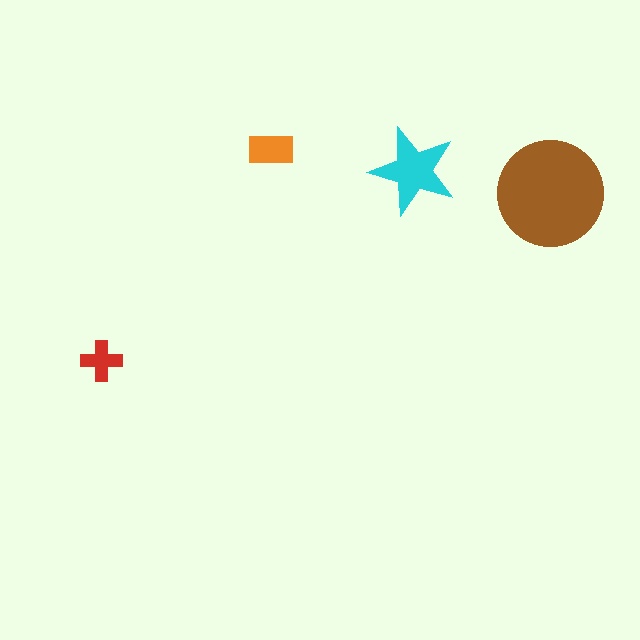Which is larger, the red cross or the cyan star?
The cyan star.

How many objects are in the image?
There are 4 objects in the image.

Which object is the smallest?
The red cross.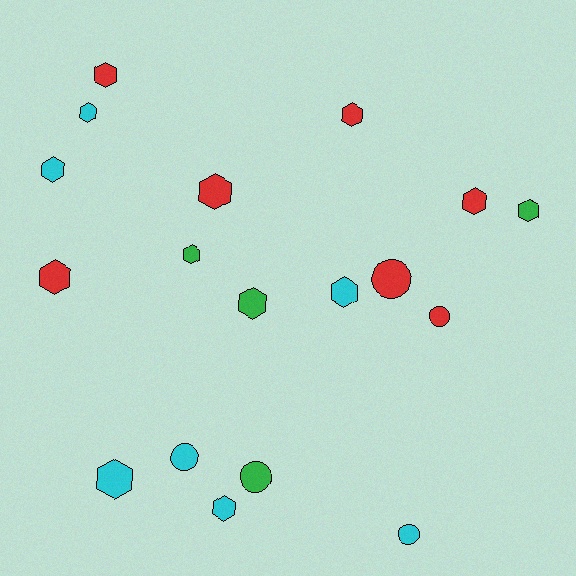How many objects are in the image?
There are 18 objects.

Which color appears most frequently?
Red, with 7 objects.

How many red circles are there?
There are 2 red circles.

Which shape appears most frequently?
Hexagon, with 13 objects.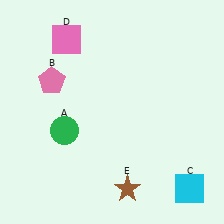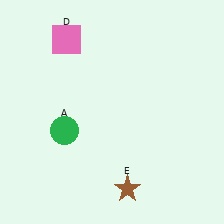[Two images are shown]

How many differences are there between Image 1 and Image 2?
There are 2 differences between the two images.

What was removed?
The pink pentagon (B), the cyan square (C) were removed in Image 2.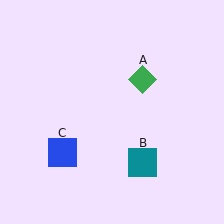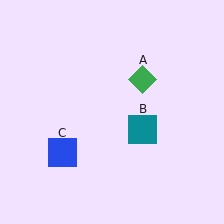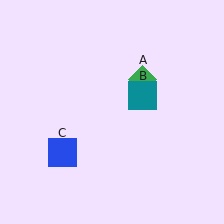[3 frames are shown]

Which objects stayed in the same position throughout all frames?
Green diamond (object A) and blue square (object C) remained stationary.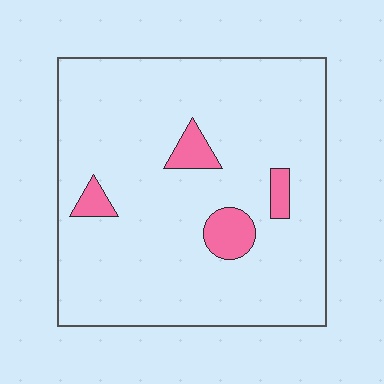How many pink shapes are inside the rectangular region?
4.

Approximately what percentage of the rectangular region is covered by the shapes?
Approximately 10%.